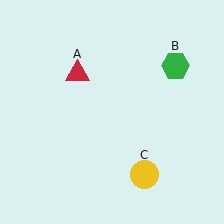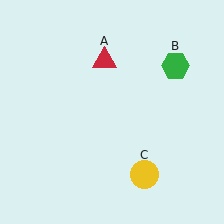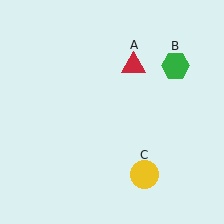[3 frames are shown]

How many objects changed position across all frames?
1 object changed position: red triangle (object A).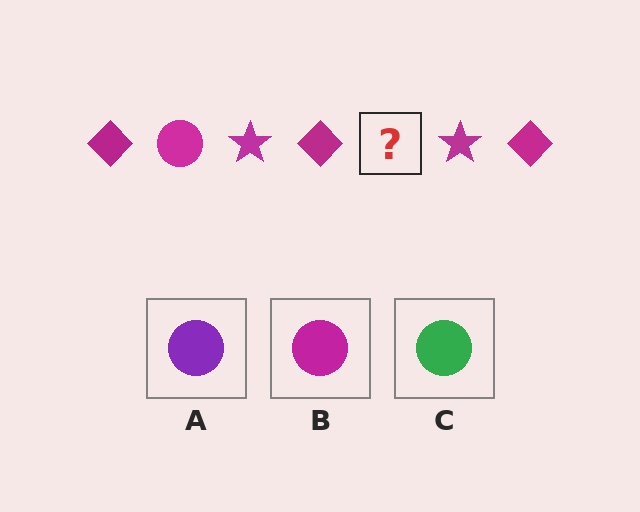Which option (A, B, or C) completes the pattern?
B.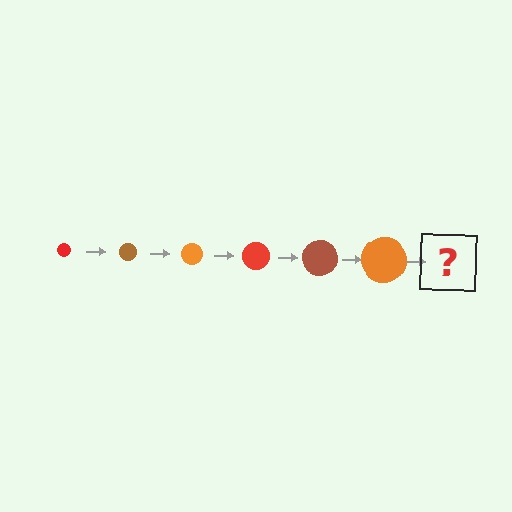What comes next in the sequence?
The next element should be a red circle, larger than the previous one.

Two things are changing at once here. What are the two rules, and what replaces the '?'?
The two rules are that the circle grows larger each step and the color cycles through red, brown, and orange. The '?' should be a red circle, larger than the previous one.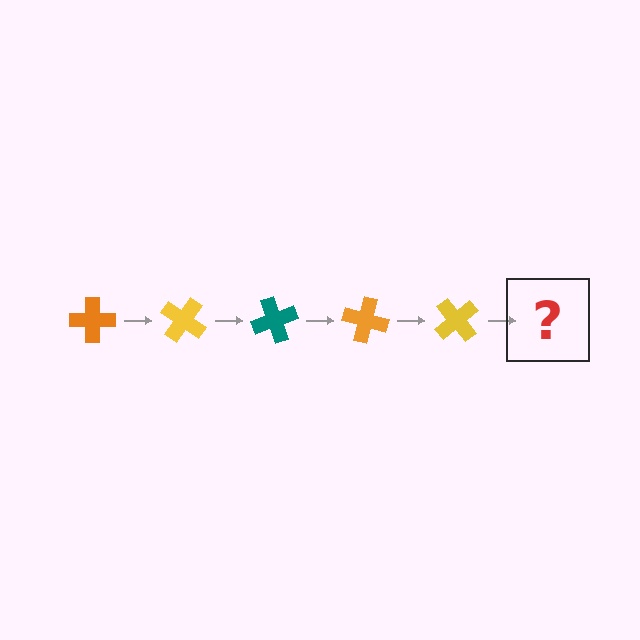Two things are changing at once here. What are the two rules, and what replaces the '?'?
The two rules are that it rotates 35 degrees each step and the color cycles through orange, yellow, and teal. The '?' should be a teal cross, rotated 175 degrees from the start.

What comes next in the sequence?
The next element should be a teal cross, rotated 175 degrees from the start.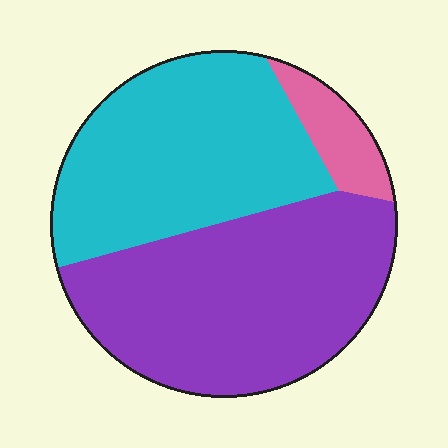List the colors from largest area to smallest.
From largest to smallest: purple, cyan, pink.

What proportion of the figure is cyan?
Cyan takes up about two fifths (2/5) of the figure.